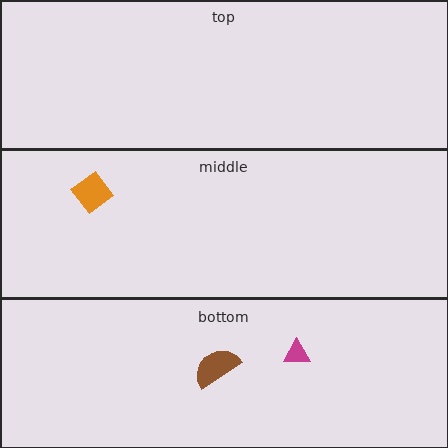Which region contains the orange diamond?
The middle region.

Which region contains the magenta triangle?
The bottom region.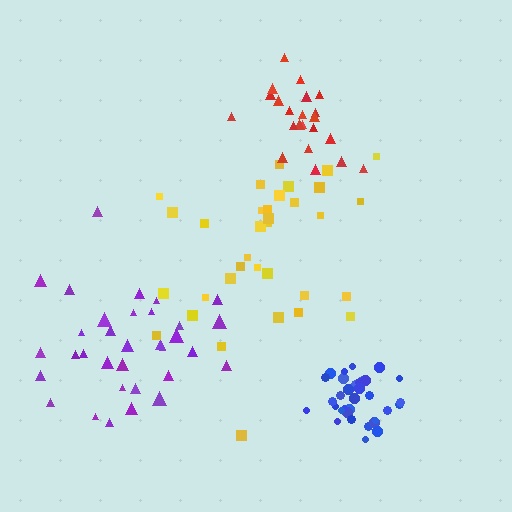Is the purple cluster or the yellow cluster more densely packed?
Purple.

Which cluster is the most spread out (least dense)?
Yellow.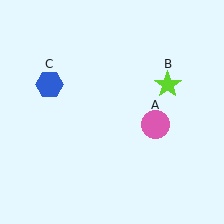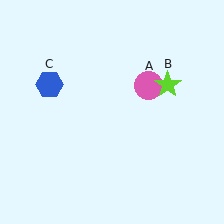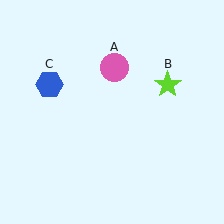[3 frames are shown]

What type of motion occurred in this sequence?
The pink circle (object A) rotated counterclockwise around the center of the scene.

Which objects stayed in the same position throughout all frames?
Lime star (object B) and blue hexagon (object C) remained stationary.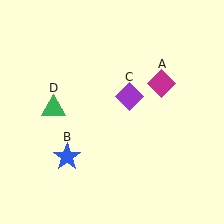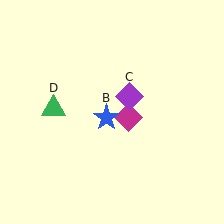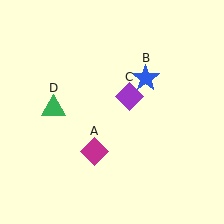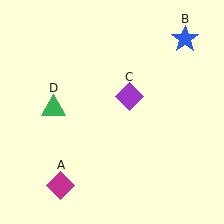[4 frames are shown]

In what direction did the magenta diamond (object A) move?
The magenta diamond (object A) moved down and to the left.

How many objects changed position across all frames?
2 objects changed position: magenta diamond (object A), blue star (object B).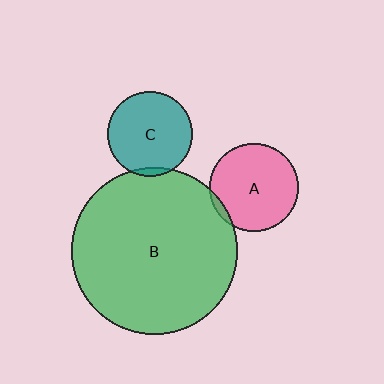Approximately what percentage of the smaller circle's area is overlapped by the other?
Approximately 5%.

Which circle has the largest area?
Circle B (green).